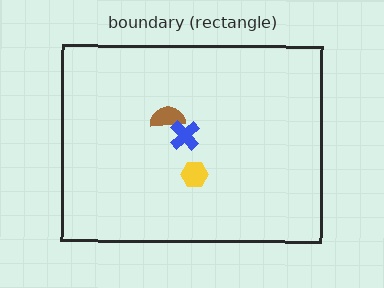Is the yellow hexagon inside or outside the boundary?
Inside.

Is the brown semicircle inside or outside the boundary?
Inside.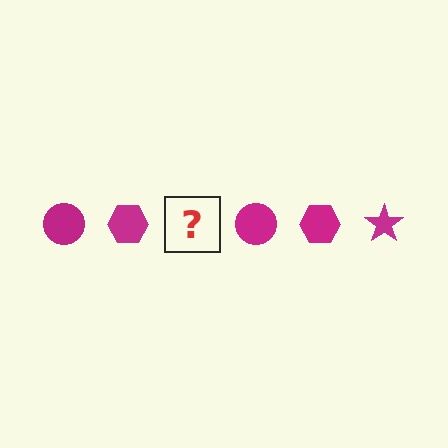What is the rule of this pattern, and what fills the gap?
The rule is that the pattern cycles through circle, hexagon, star shapes in magenta. The gap should be filled with a magenta star.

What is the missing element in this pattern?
The missing element is a magenta star.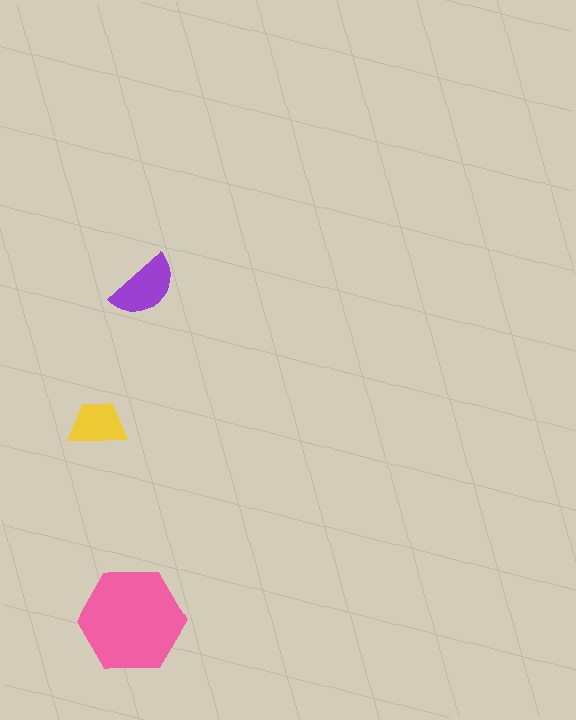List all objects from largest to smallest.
The pink hexagon, the purple semicircle, the yellow trapezoid.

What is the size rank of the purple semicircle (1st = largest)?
2nd.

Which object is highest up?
The purple semicircle is topmost.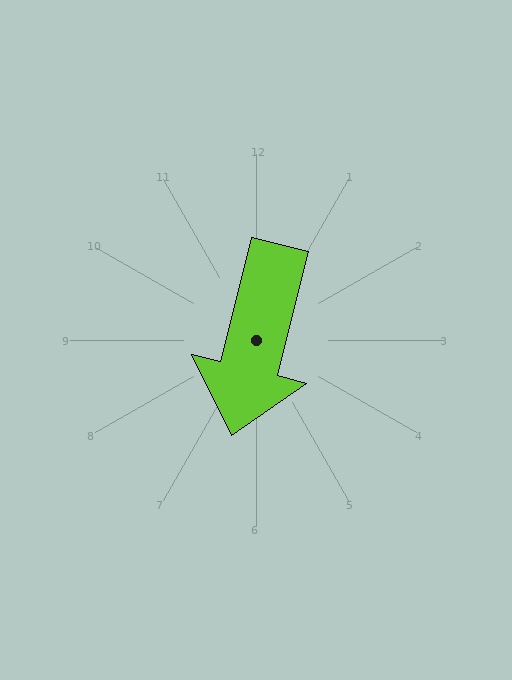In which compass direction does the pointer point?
South.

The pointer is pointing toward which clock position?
Roughly 6 o'clock.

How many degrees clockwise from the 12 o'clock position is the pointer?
Approximately 194 degrees.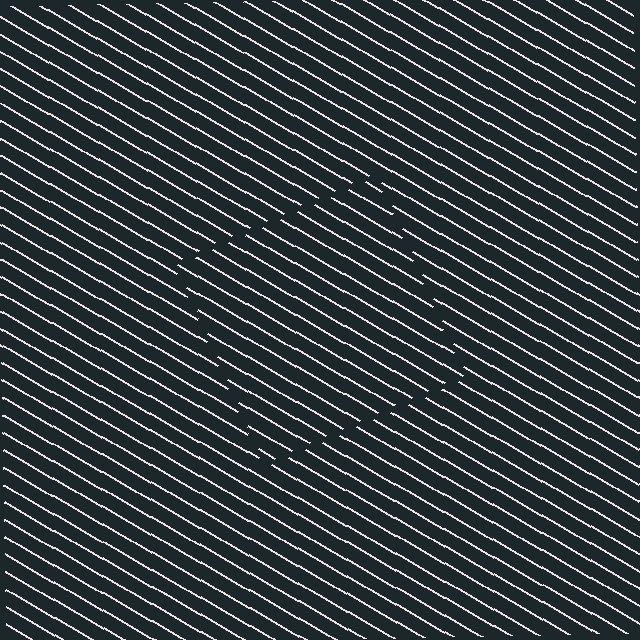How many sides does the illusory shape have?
4 sides — the line-ends trace a square.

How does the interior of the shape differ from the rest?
The interior of the shape contains the same grating, shifted by half a period — the contour is defined by the phase discontinuity where line-ends from the inner and outer gratings abut.